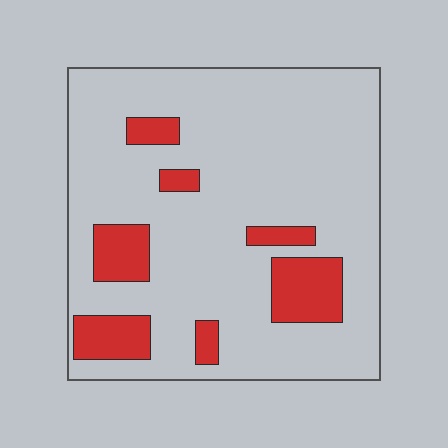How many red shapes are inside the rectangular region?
7.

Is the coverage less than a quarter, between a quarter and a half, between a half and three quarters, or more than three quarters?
Less than a quarter.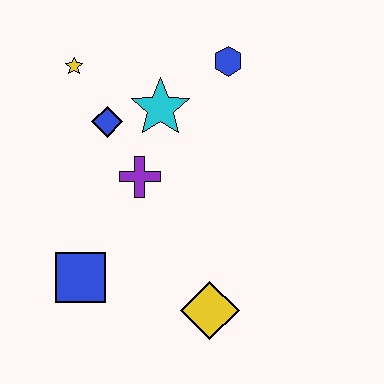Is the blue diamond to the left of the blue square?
No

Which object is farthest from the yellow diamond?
The yellow star is farthest from the yellow diamond.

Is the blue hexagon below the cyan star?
No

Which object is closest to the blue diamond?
The cyan star is closest to the blue diamond.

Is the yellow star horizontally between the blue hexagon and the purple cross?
No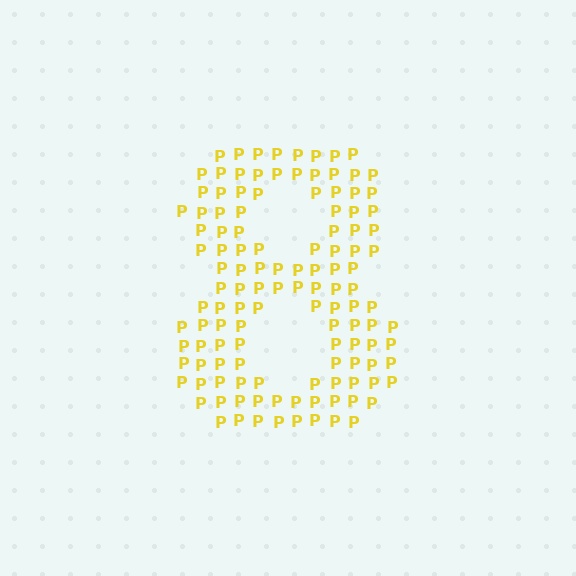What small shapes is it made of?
It is made of small letter P's.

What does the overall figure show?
The overall figure shows the digit 8.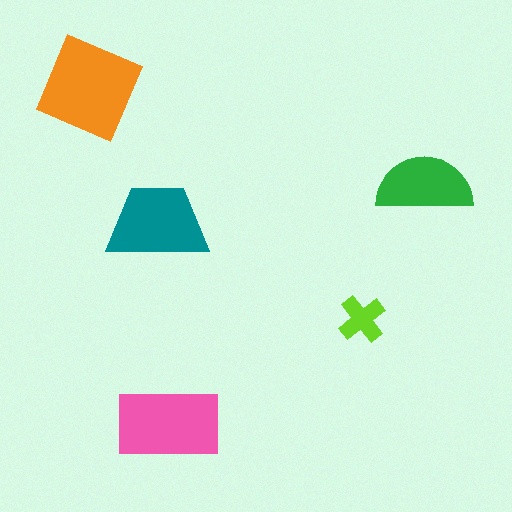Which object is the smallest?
The lime cross.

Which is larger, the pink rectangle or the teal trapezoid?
The pink rectangle.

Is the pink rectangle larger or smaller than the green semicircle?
Larger.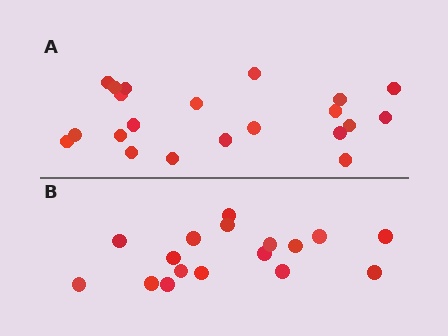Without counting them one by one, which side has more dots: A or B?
Region A (the top region) has more dots.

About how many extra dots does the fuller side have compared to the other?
Region A has about 4 more dots than region B.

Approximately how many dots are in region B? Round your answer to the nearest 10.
About 20 dots. (The exact count is 17, which rounds to 20.)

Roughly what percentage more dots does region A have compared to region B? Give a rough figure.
About 25% more.